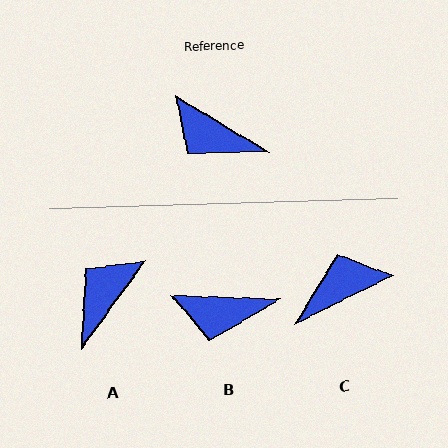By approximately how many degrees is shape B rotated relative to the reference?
Approximately 29 degrees counter-clockwise.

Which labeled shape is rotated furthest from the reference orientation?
C, about 123 degrees away.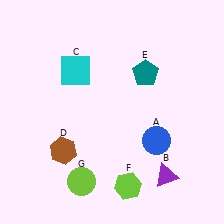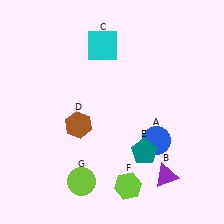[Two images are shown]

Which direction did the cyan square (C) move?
The cyan square (C) moved right.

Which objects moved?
The objects that moved are: the cyan square (C), the brown hexagon (D), the teal pentagon (E).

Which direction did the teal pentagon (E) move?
The teal pentagon (E) moved down.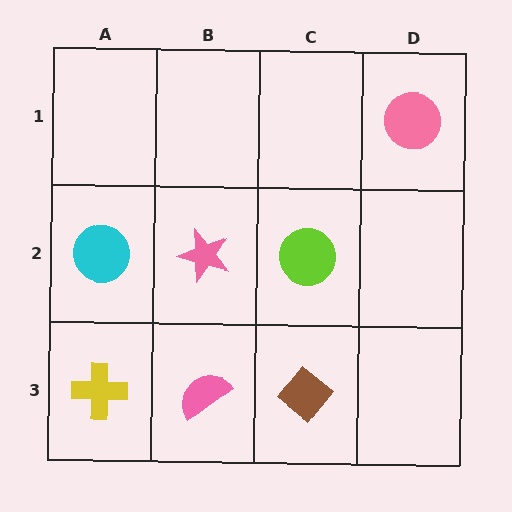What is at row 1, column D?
A pink circle.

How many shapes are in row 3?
3 shapes.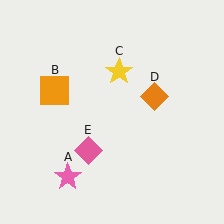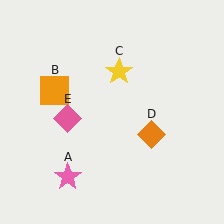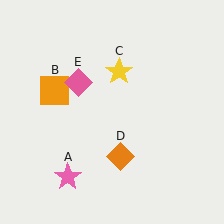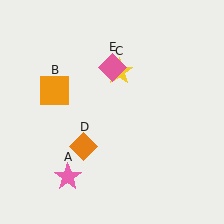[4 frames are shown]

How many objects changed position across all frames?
2 objects changed position: orange diamond (object D), pink diamond (object E).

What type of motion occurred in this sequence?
The orange diamond (object D), pink diamond (object E) rotated clockwise around the center of the scene.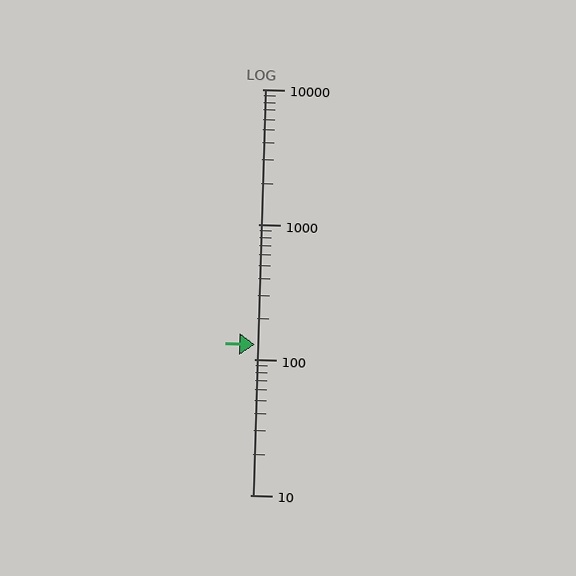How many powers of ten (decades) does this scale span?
The scale spans 3 decades, from 10 to 10000.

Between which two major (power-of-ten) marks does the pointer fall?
The pointer is between 100 and 1000.